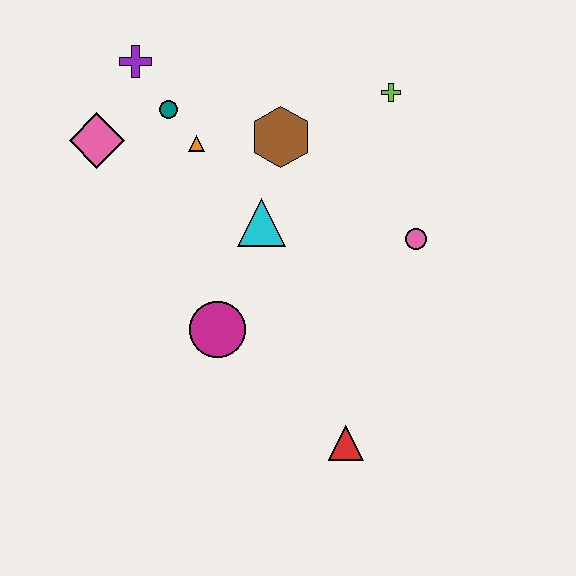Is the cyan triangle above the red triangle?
Yes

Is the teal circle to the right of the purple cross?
Yes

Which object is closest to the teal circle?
The orange triangle is closest to the teal circle.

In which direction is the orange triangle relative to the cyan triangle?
The orange triangle is above the cyan triangle.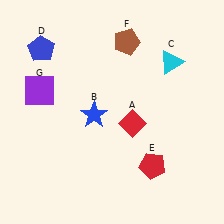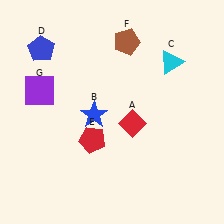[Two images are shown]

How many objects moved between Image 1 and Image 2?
1 object moved between the two images.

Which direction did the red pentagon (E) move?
The red pentagon (E) moved left.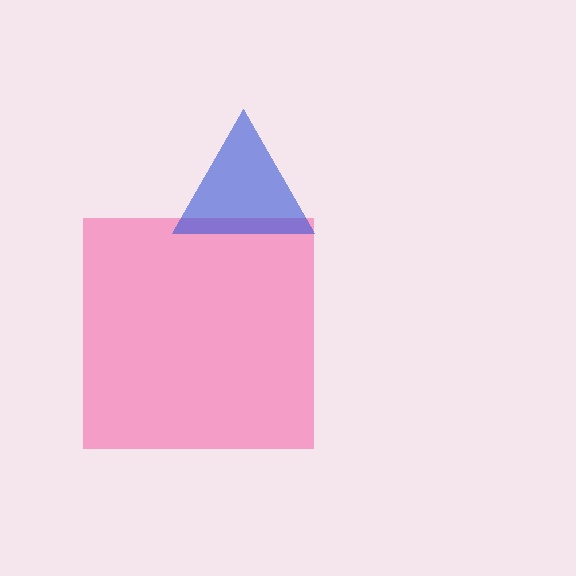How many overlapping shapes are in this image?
There are 2 overlapping shapes in the image.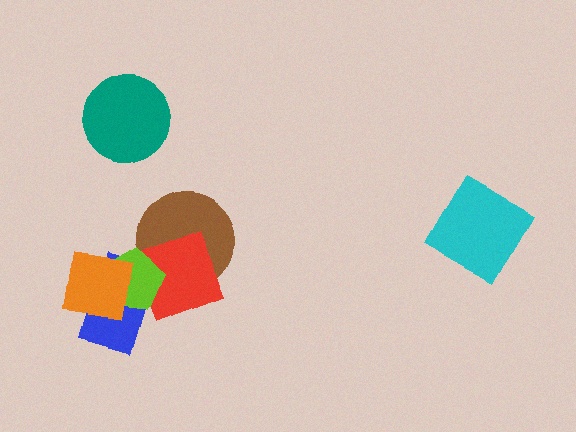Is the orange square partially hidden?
No, no other shape covers it.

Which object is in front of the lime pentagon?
The orange square is in front of the lime pentagon.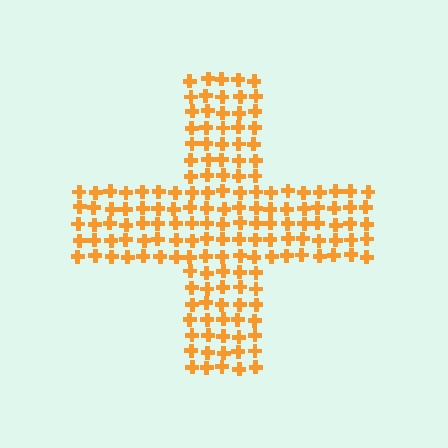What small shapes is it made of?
It is made of small crosses.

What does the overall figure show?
The overall figure shows a cross.